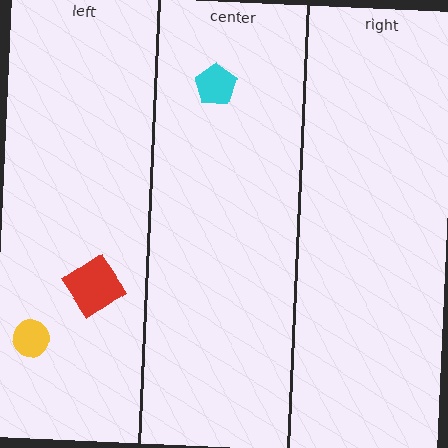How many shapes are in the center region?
1.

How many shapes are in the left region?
2.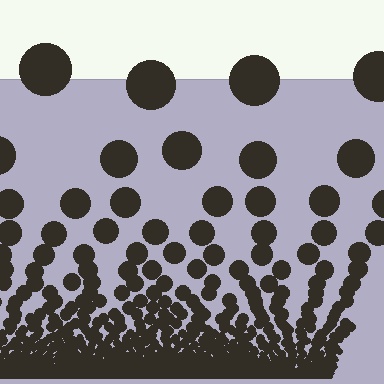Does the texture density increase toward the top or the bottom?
Density increases toward the bottom.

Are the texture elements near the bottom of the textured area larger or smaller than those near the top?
Smaller. The gradient is inverted — elements near the bottom are smaller and denser.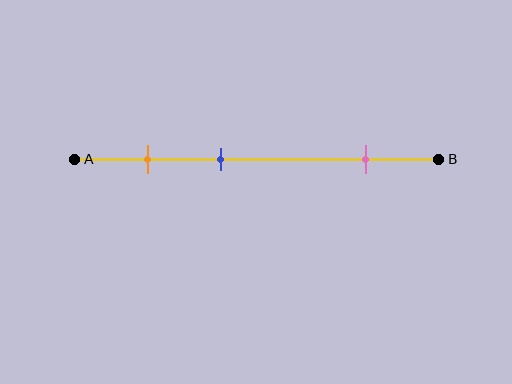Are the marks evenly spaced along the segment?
No, the marks are not evenly spaced.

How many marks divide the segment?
There are 3 marks dividing the segment.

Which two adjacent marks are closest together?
The orange and blue marks are the closest adjacent pair.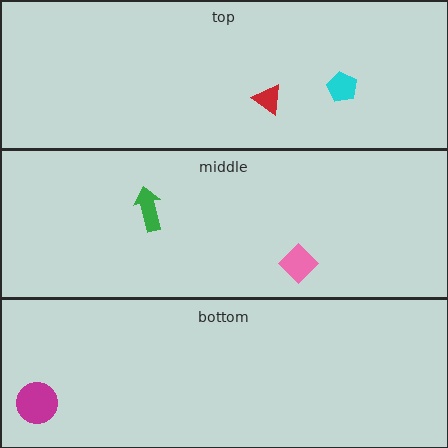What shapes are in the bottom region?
The magenta circle.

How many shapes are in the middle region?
2.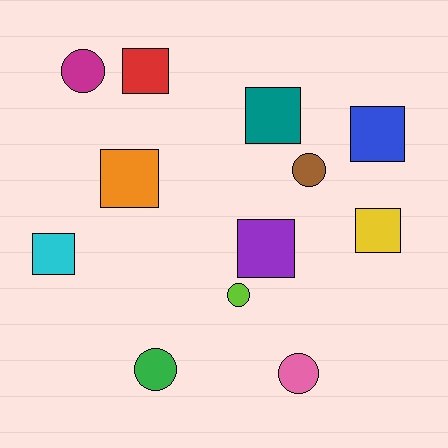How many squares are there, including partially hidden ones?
There are 7 squares.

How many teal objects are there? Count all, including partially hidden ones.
There is 1 teal object.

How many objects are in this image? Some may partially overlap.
There are 12 objects.